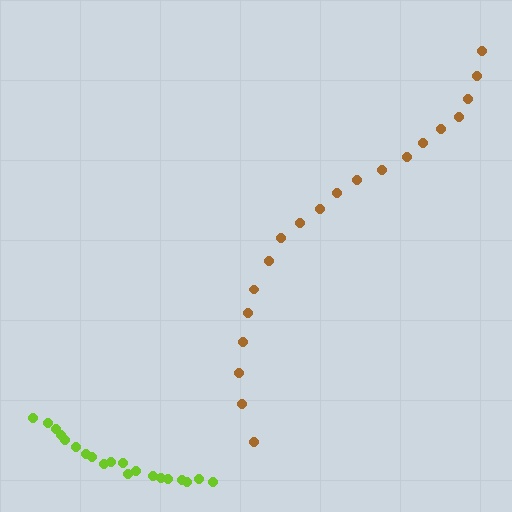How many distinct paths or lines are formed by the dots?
There are 2 distinct paths.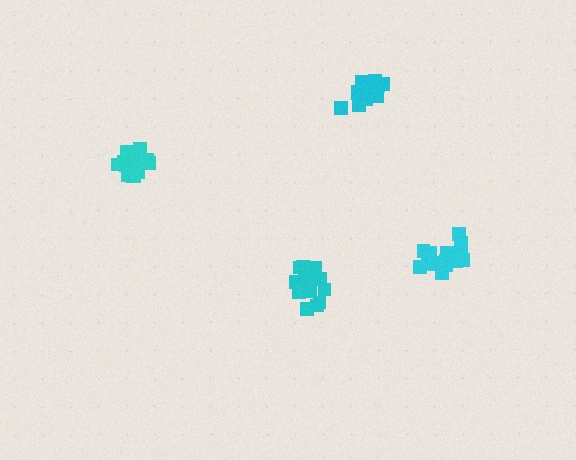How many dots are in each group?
Group 1: 20 dots, Group 2: 20 dots, Group 3: 16 dots, Group 4: 17 dots (73 total).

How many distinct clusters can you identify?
There are 4 distinct clusters.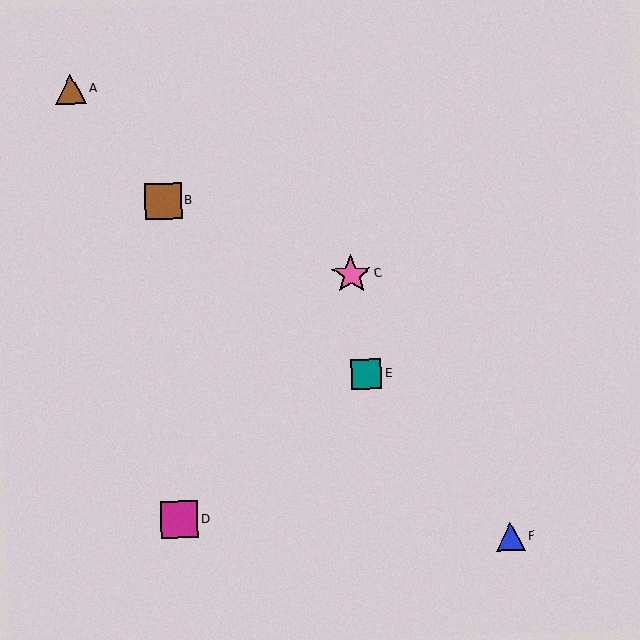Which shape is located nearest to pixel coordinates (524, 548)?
The blue triangle (labeled F) at (511, 537) is nearest to that location.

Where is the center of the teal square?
The center of the teal square is at (366, 374).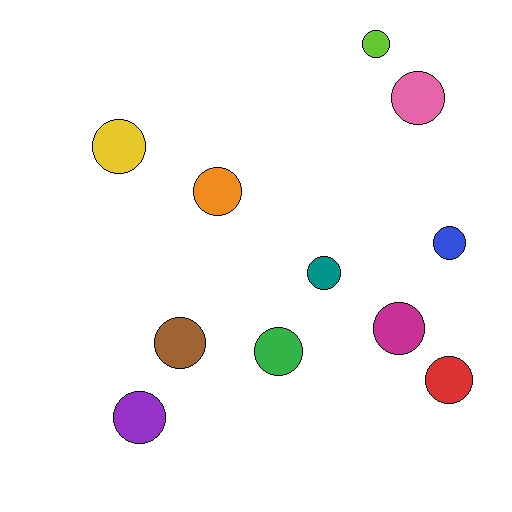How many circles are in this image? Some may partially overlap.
There are 11 circles.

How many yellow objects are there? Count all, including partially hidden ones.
There is 1 yellow object.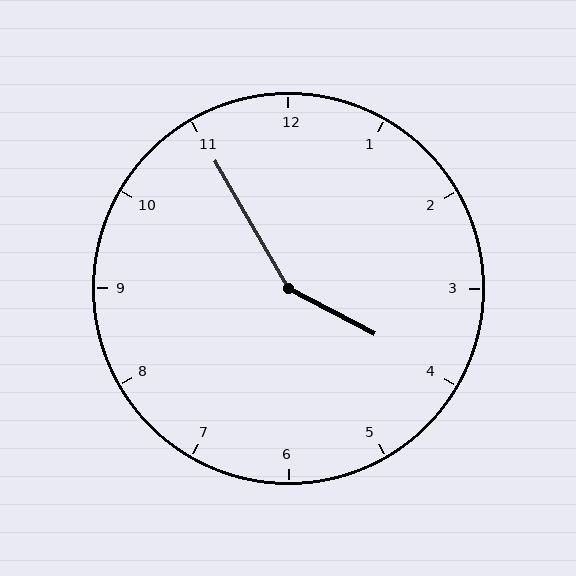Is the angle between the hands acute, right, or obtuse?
It is obtuse.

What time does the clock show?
3:55.